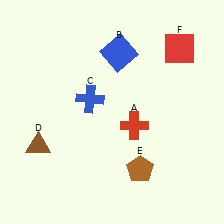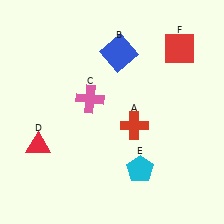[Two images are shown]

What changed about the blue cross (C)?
In Image 1, C is blue. In Image 2, it changed to pink.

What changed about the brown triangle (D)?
In Image 1, D is brown. In Image 2, it changed to red.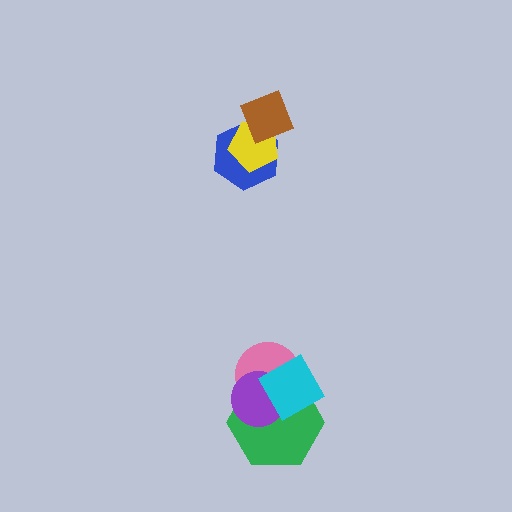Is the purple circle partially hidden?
Yes, it is partially covered by another shape.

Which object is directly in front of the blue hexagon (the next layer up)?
The yellow pentagon is directly in front of the blue hexagon.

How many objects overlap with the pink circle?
3 objects overlap with the pink circle.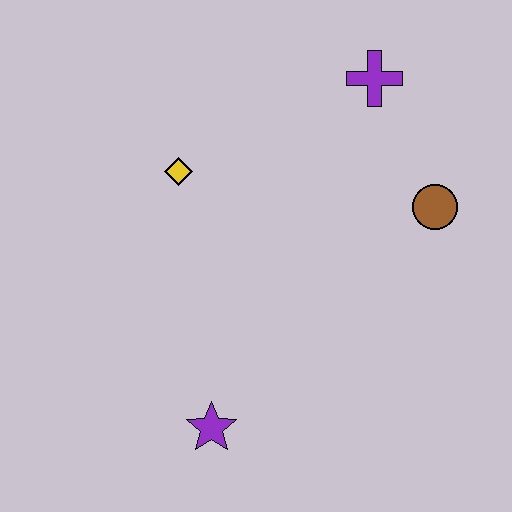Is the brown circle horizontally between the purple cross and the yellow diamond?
No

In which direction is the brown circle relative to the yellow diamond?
The brown circle is to the right of the yellow diamond.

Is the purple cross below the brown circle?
No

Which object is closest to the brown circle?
The purple cross is closest to the brown circle.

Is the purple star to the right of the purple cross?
No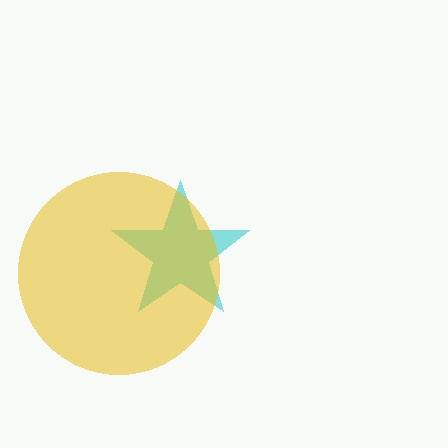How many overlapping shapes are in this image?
There are 2 overlapping shapes in the image.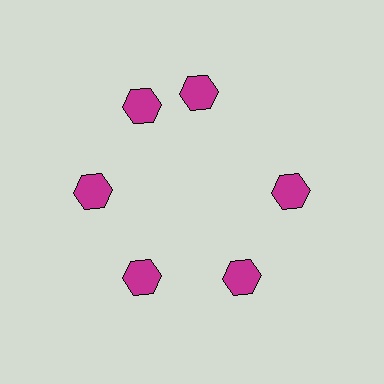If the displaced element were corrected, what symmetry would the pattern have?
It would have 6-fold rotational symmetry — the pattern would map onto itself every 60 degrees.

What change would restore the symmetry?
The symmetry would be restored by rotating it back into even spacing with its neighbors so that all 6 hexagons sit at equal angles and equal distance from the center.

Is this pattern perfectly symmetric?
No. The 6 magenta hexagons are arranged in a ring, but one element near the 1 o'clock position is rotated out of alignment along the ring, breaking the 6-fold rotational symmetry.